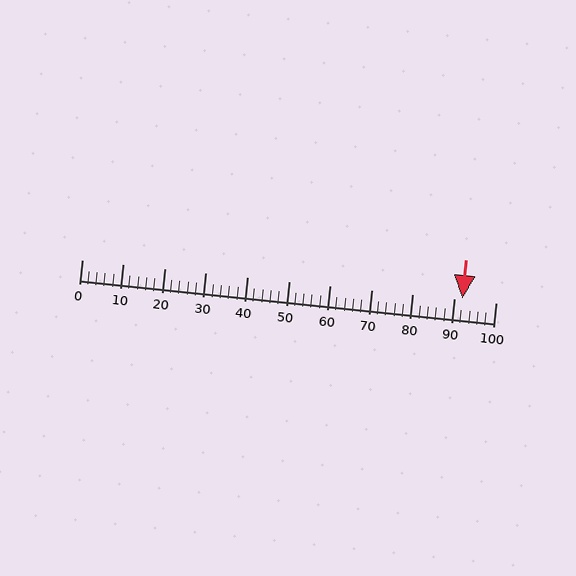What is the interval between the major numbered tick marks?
The major tick marks are spaced 10 units apart.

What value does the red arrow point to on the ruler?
The red arrow points to approximately 92.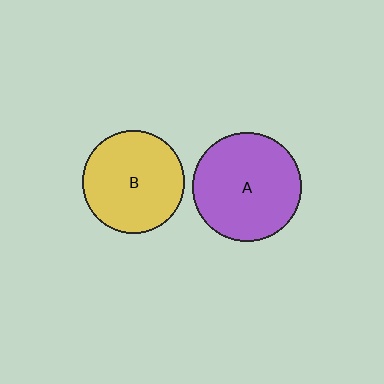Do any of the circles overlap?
No, none of the circles overlap.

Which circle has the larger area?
Circle A (purple).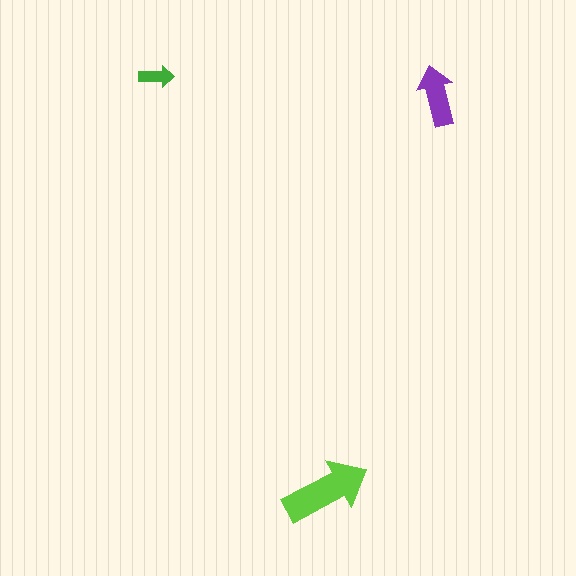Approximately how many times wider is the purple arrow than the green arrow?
About 1.5 times wider.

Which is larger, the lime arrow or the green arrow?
The lime one.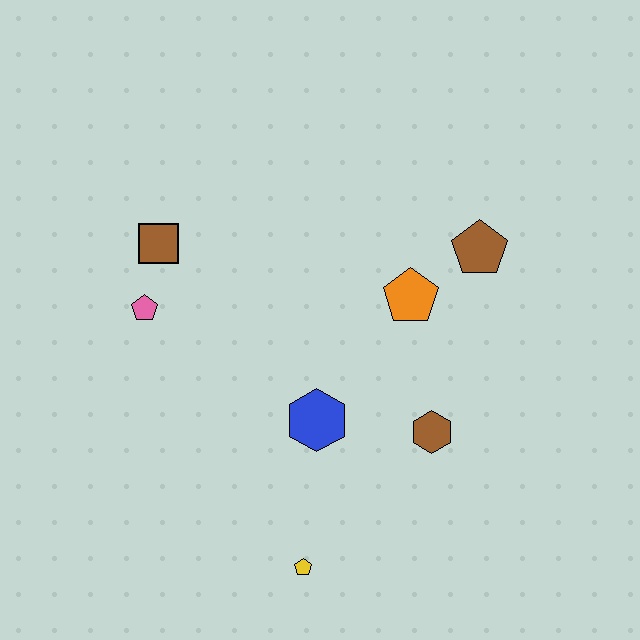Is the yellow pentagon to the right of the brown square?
Yes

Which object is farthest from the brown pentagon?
The yellow pentagon is farthest from the brown pentagon.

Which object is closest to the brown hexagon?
The blue hexagon is closest to the brown hexagon.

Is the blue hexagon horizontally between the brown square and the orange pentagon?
Yes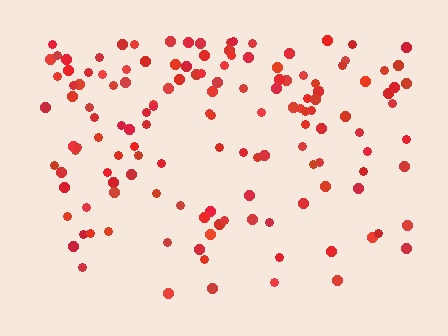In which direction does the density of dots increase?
From bottom to top, with the top side densest.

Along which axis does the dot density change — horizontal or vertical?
Vertical.